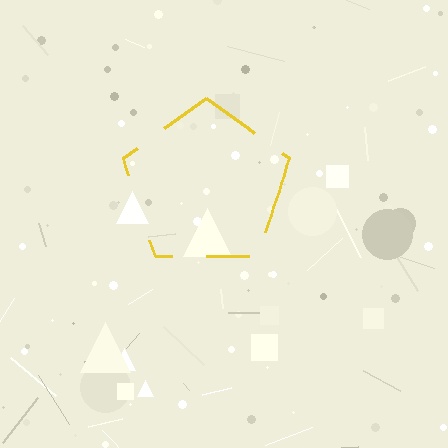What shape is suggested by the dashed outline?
The dashed outline suggests a pentagon.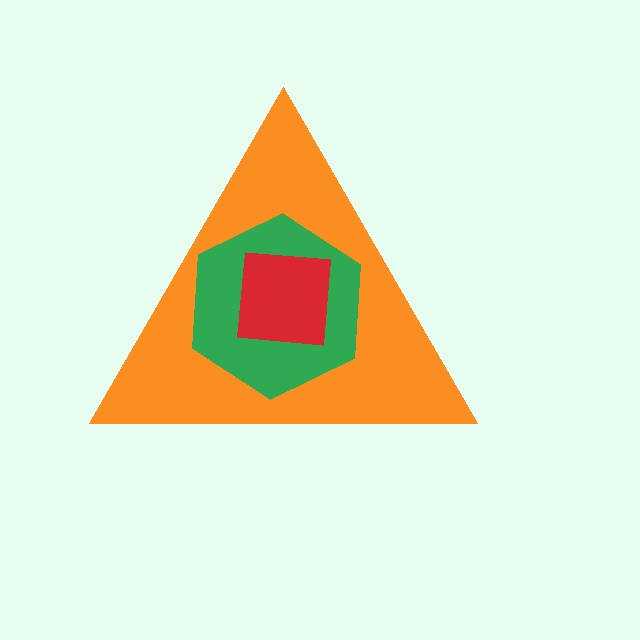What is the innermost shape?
The red square.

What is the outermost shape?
The orange triangle.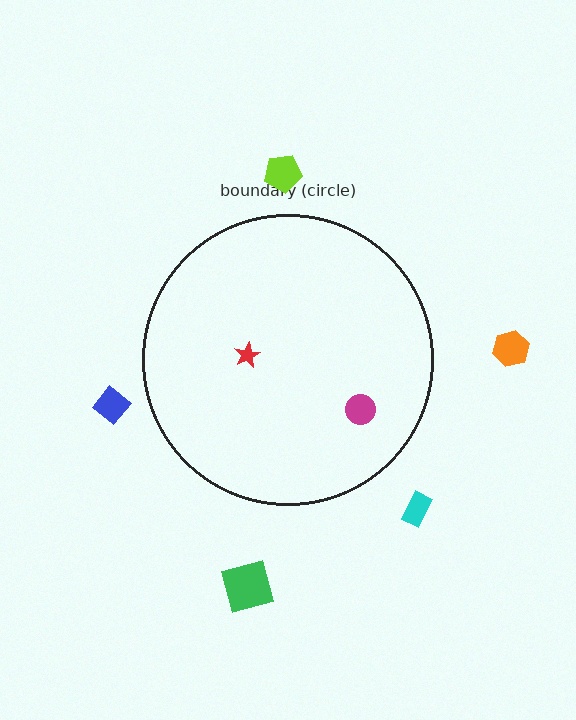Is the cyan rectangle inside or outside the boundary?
Outside.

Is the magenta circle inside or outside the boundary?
Inside.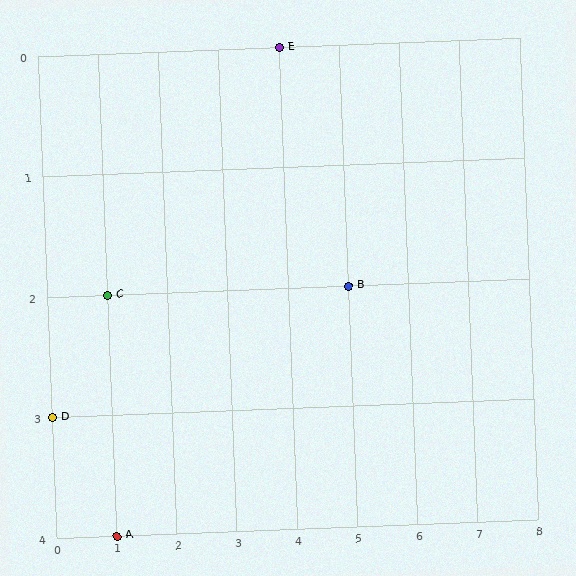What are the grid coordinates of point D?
Point D is at grid coordinates (0, 3).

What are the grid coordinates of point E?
Point E is at grid coordinates (4, 0).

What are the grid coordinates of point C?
Point C is at grid coordinates (1, 2).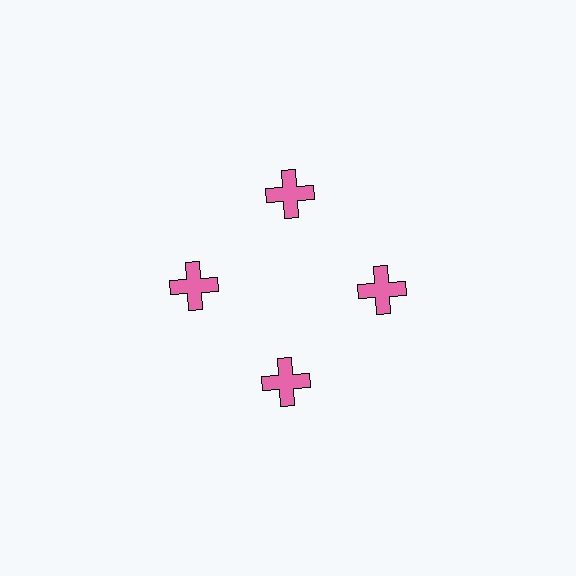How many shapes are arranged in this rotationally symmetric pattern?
There are 4 shapes, arranged in 4 groups of 1.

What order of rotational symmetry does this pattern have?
This pattern has 4-fold rotational symmetry.